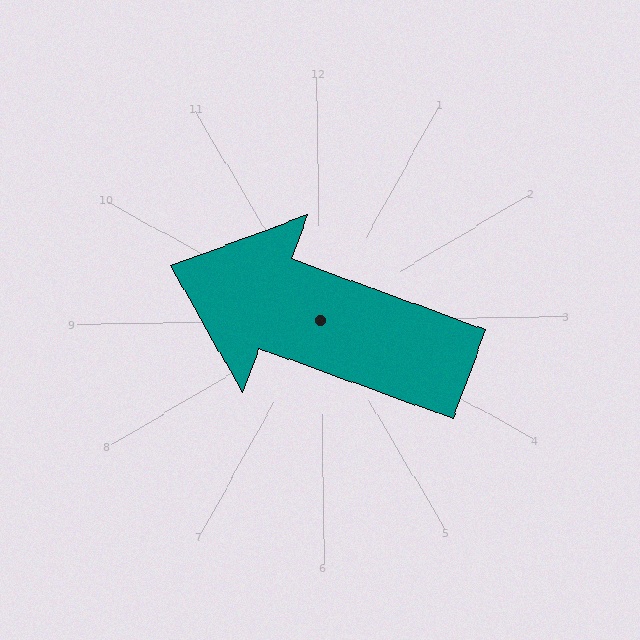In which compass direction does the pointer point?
West.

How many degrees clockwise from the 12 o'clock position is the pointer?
Approximately 291 degrees.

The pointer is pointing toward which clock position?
Roughly 10 o'clock.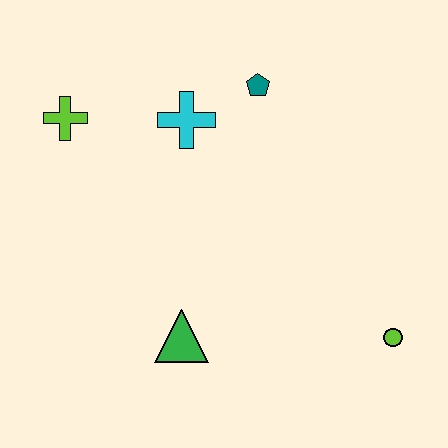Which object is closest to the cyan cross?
The teal pentagon is closest to the cyan cross.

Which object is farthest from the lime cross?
The lime circle is farthest from the lime cross.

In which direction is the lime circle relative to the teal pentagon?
The lime circle is below the teal pentagon.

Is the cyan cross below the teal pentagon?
Yes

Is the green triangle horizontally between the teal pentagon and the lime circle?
No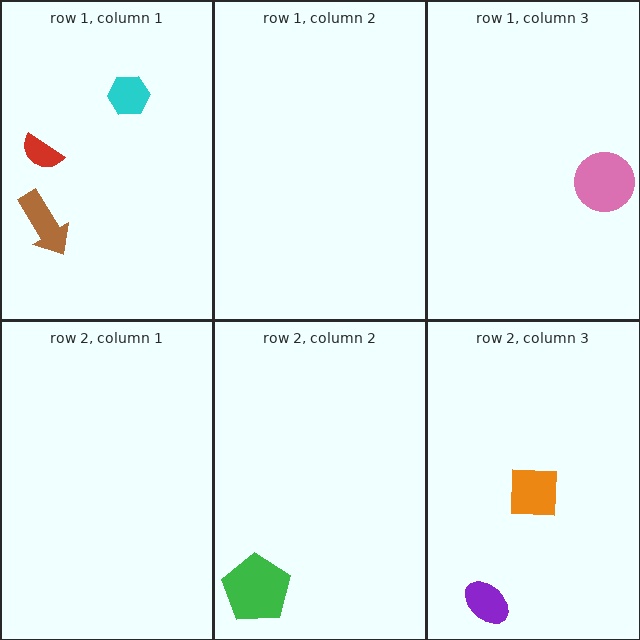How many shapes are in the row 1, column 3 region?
1.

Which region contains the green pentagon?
The row 2, column 2 region.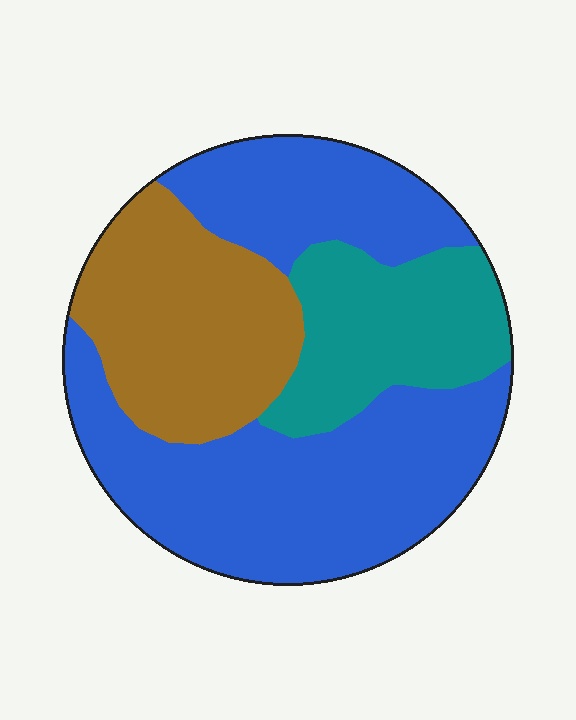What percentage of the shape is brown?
Brown takes up about one quarter (1/4) of the shape.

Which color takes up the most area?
Blue, at roughly 55%.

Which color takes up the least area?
Teal, at roughly 20%.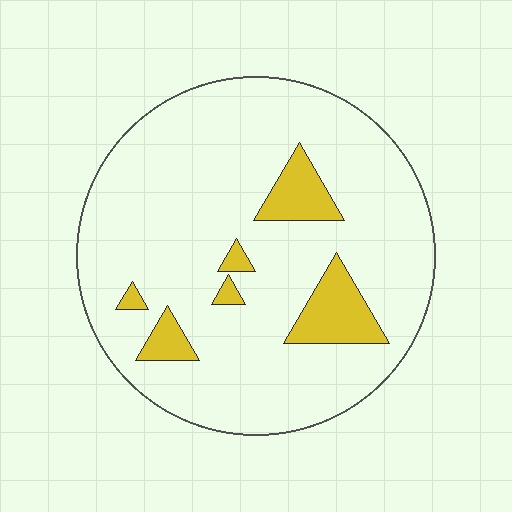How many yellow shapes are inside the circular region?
6.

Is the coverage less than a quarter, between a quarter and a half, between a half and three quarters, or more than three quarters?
Less than a quarter.